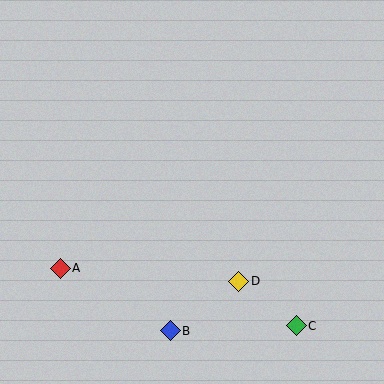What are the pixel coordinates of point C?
Point C is at (296, 326).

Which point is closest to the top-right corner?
Point D is closest to the top-right corner.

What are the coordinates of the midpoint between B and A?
The midpoint between B and A is at (115, 299).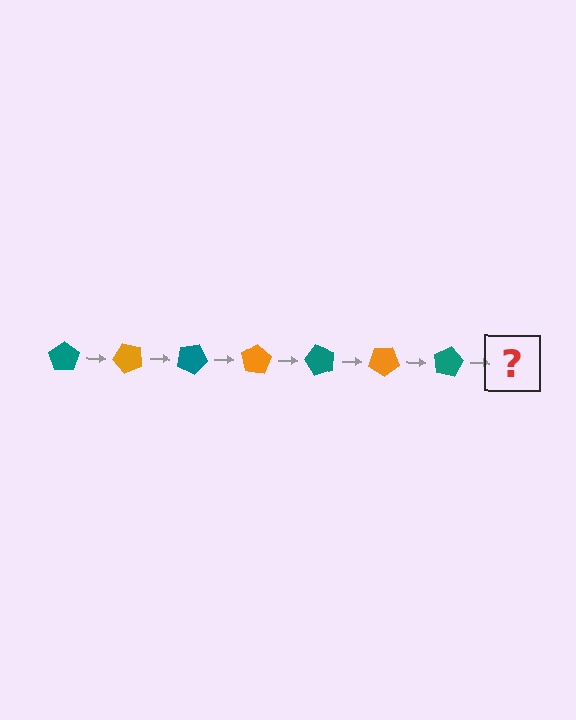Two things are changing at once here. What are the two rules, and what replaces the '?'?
The two rules are that it rotates 50 degrees each step and the color cycles through teal and orange. The '?' should be an orange pentagon, rotated 350 degrees from the start.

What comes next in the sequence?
The next element should be an orange pentagon, rotated 350 degrees from the start.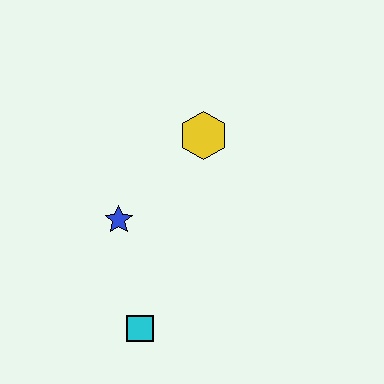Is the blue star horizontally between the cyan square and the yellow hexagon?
No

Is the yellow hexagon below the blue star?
No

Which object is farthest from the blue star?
The yellow hexagon is farthest from the blue star.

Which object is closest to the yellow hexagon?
The blue star is closest to the yellow hexagon.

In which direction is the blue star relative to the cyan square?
The blue star is above the cyan square.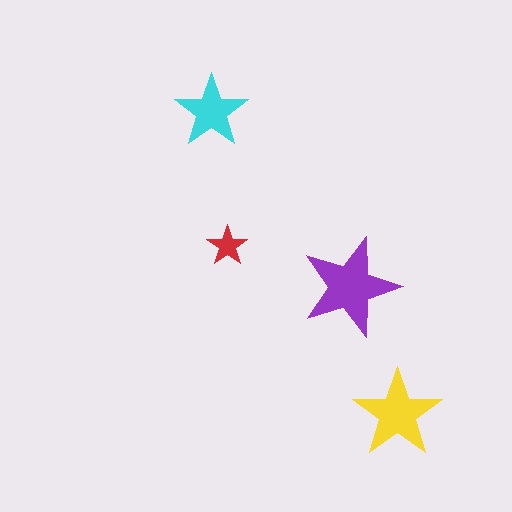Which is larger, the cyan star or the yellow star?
The yellow one.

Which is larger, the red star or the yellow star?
The yellow one.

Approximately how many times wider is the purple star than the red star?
About 2.5 times wider.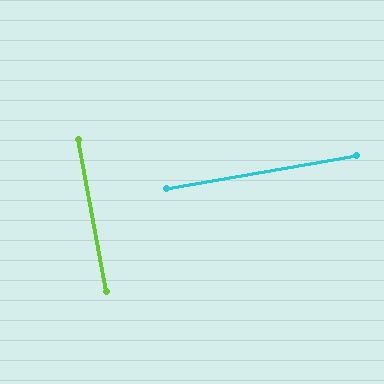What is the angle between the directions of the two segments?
Approximately 89 degrees.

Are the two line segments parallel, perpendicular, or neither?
Perpendicular — they meet at approximately 89°.